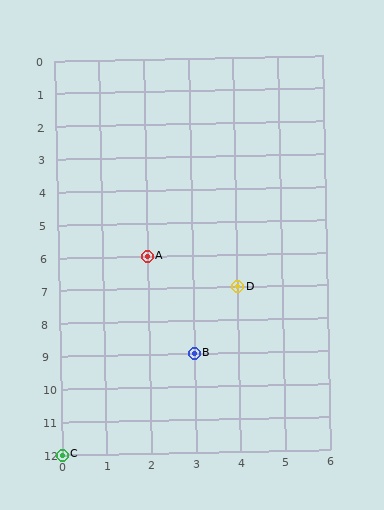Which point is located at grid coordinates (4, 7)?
Point D is at (4, 7).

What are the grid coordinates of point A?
Point A is at grid coordinates (2, 6).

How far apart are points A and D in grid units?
Points A and D are 2 columns and 1 row apart (about 2.2 grid units diagonally).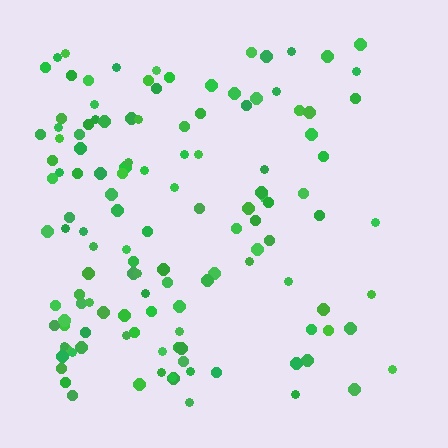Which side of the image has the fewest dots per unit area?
The right.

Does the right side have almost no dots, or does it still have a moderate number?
Still a moderate number, just noticeably fewer than the left.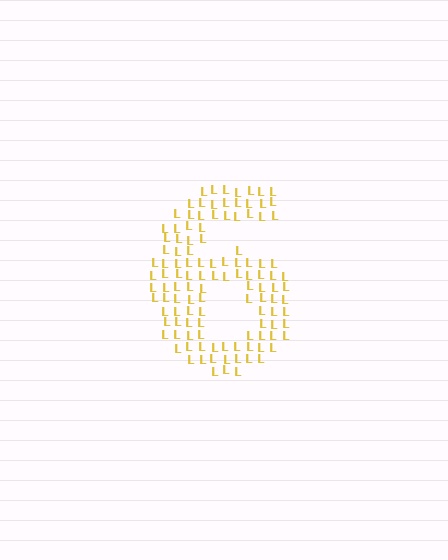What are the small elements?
The small elements are letter L's.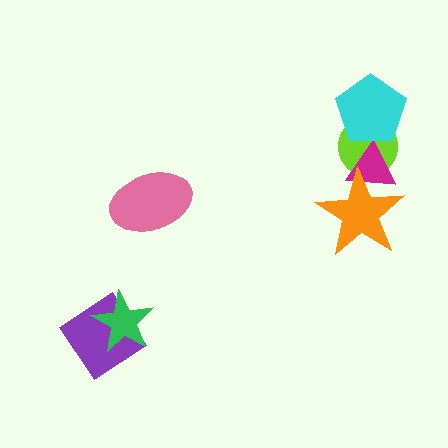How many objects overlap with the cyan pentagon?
2 objects overlap with the cyan pentagon.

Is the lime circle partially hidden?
Yes, it is partially covered by another shape.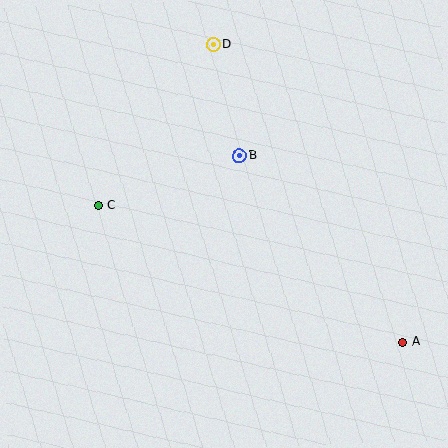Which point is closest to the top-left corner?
Point D is closest to the top-left corner.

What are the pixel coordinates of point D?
Point D is at (213, 44).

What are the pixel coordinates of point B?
Point B is at (240, 155).